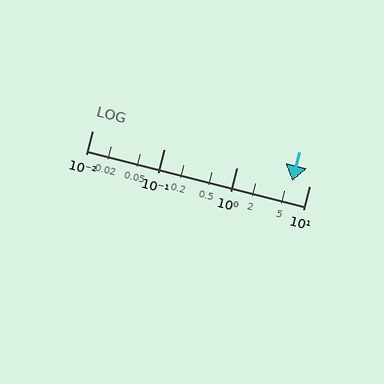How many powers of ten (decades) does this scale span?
The scale spans 3 decades, from 0.01 to 10.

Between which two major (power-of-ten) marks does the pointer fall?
The pointer is between 1 and 10.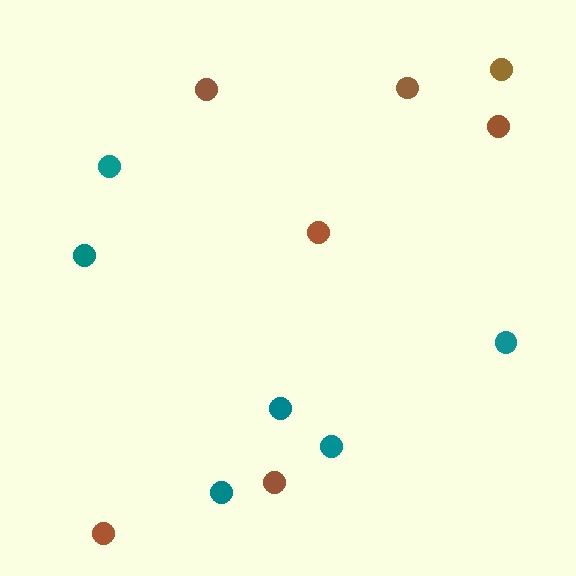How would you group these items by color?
There are 2 groups: one group of brown circles (7) and one group of teal circles (6).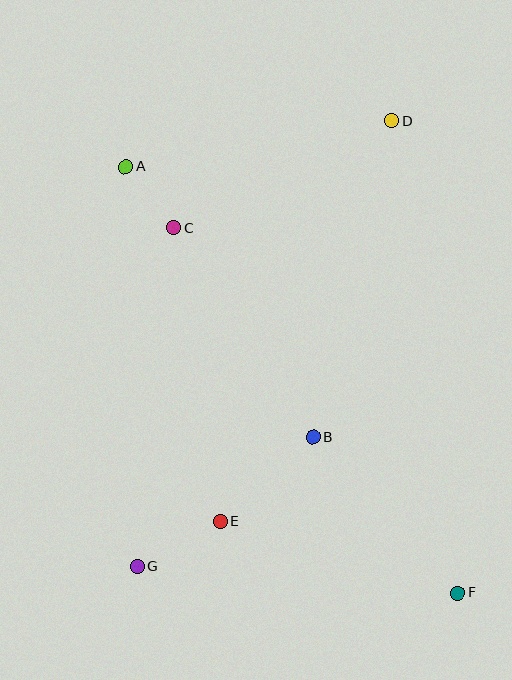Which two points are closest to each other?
Points A and C are closest to each other.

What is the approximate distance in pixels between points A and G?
The distance between A and G is approximately 400 pixels.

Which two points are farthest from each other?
Points A and F are farthest from each other.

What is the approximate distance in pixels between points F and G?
The distance between F and G is approximately 322 pixels.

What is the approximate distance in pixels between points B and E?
The distance between B and E is approximately 125 pixels.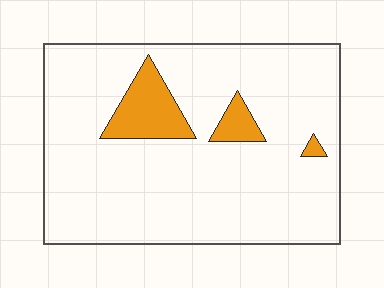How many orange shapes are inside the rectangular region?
3.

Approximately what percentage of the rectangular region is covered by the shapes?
Approximately 10%.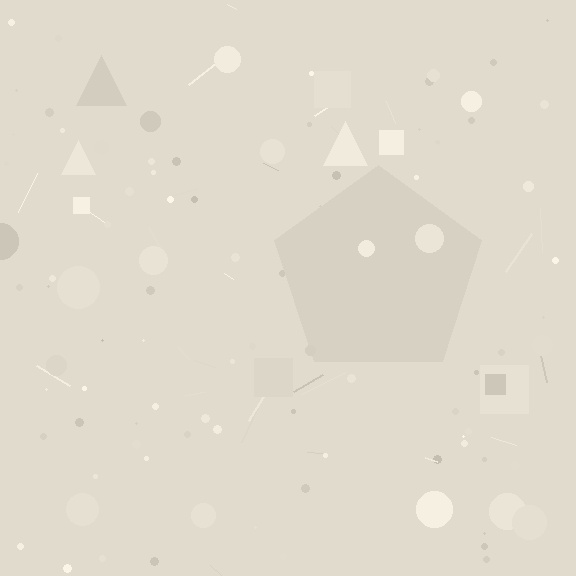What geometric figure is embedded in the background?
A pentagon is embedded in the background.